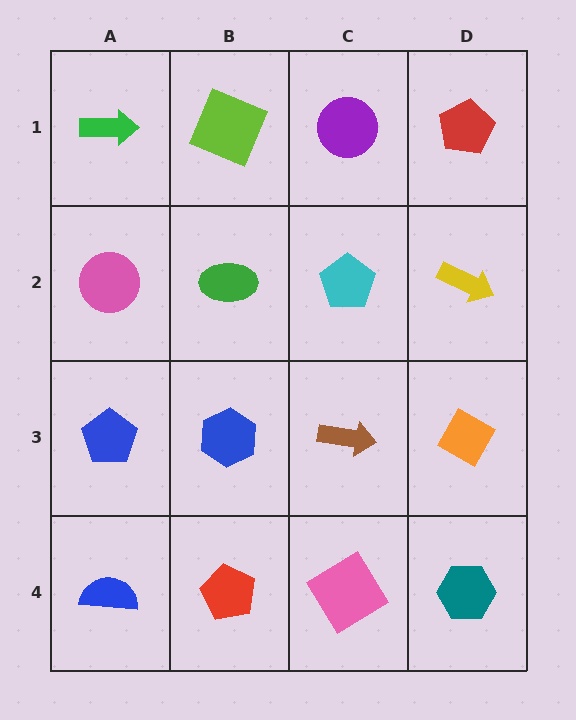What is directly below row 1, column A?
A pink circle.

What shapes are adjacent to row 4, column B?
A blue hexagon (row 3, column B), a blue semicircle (row 4, column A), a pink diamond (row 4, column C).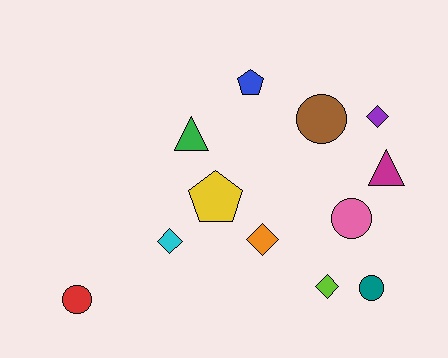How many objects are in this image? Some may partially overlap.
There are 12 objects.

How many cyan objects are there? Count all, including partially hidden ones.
There is 1 cyan object.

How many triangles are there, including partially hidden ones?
There are 2 triangles.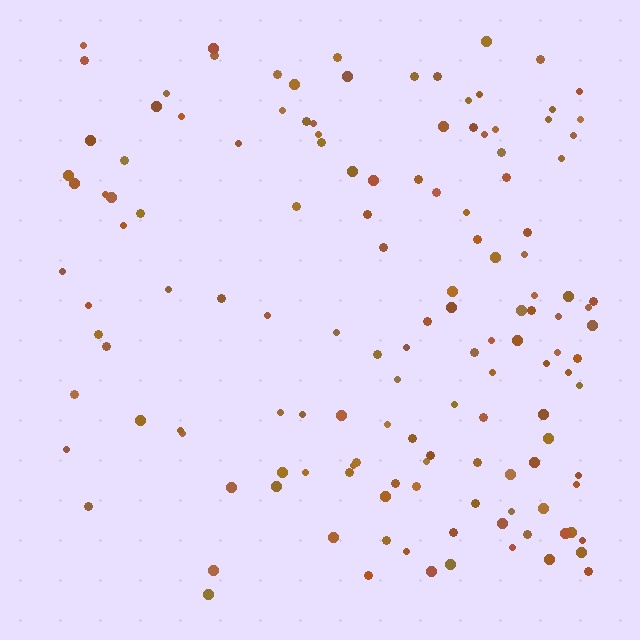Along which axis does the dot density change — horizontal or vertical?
Horizontal.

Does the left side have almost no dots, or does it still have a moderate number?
Still a moderate number, just noticeably fewer than the right.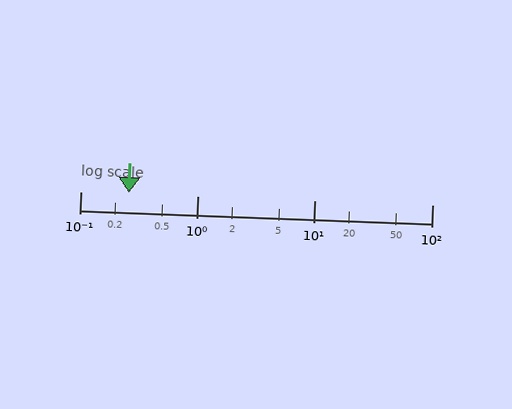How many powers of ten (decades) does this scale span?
The scale spans 3 decades, from 0.1 to 100.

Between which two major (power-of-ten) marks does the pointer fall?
The pointer is between 0.1 and 1.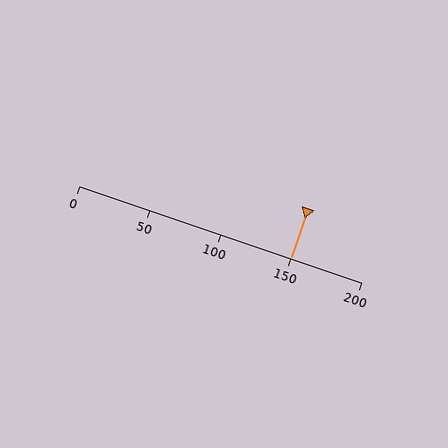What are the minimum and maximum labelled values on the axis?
The axis runs from 0 to 200.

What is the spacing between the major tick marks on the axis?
The major ticks are spaced 50 apart.